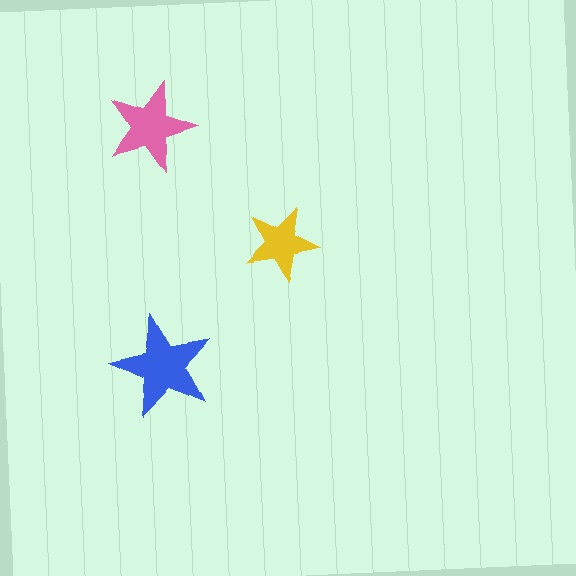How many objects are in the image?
There are 3 objects in the image.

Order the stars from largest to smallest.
the blue one, the pink one, the yellow one.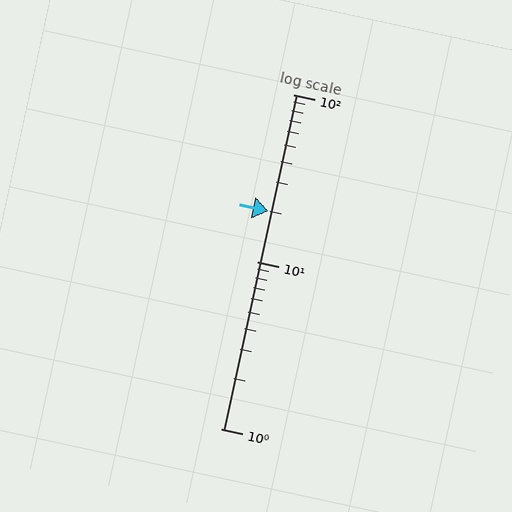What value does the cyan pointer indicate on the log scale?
The pointer indicates approximately 20.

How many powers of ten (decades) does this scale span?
The scale spans 2 decades, from 1 to 100.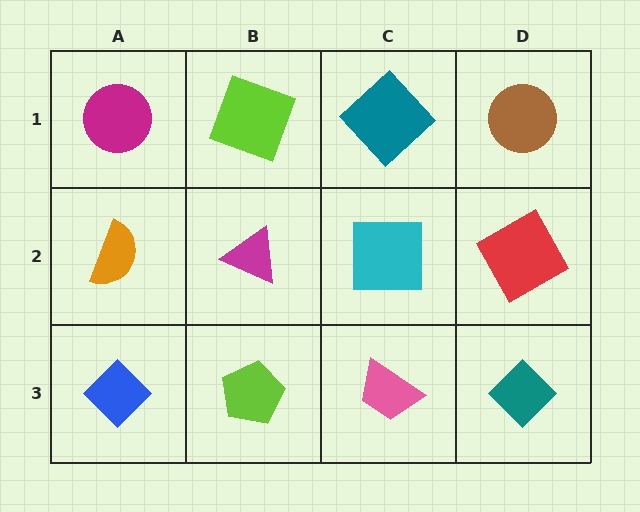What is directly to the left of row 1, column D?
A teal diamond.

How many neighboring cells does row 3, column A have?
2.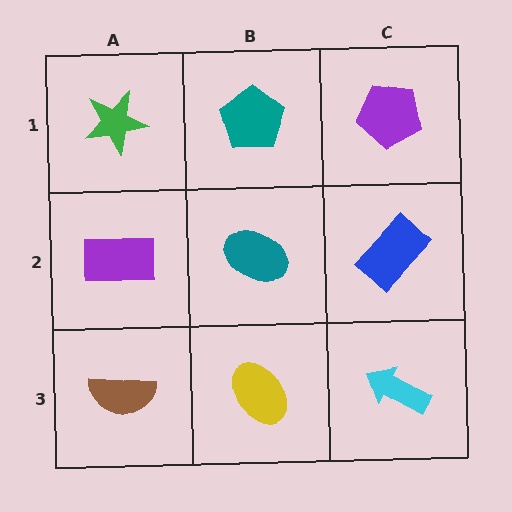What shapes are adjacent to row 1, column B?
A teal ellipse (row 2, column B), a green star (row 1, column A), a purple pentagon (row 1, column C).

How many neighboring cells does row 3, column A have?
2.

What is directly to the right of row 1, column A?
A teal pentagon.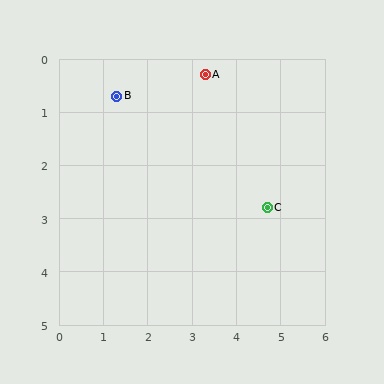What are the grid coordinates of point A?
Point A is at approximately (3.3, 0.3).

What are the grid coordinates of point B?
Point B is at approximately (1.3, 0.7).